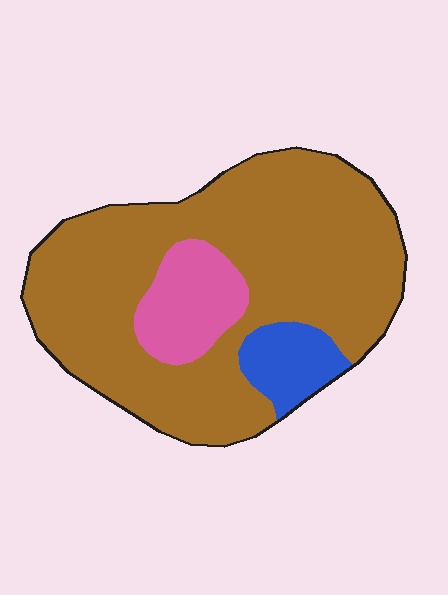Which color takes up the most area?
Brown, at roughly 80%.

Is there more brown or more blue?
Brown.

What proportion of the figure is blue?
Blue takes up about one tenth (1/10) of the figure.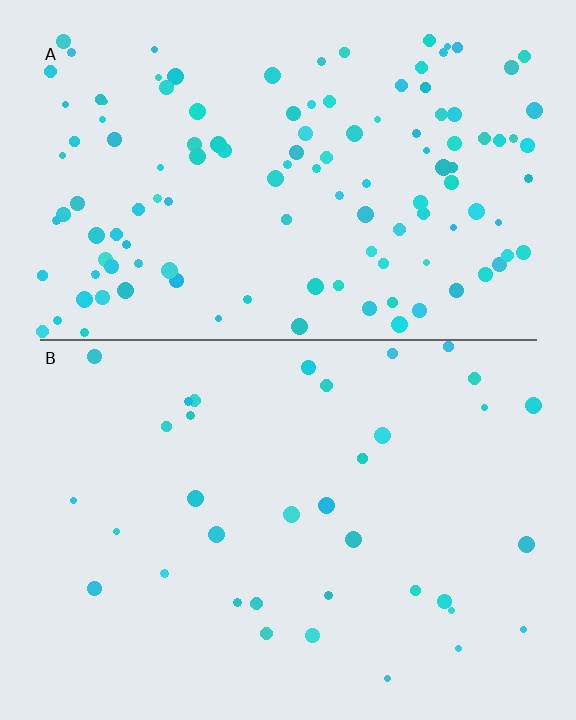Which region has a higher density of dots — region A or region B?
A (the top).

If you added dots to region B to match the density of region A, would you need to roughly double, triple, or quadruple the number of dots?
Approximately triple.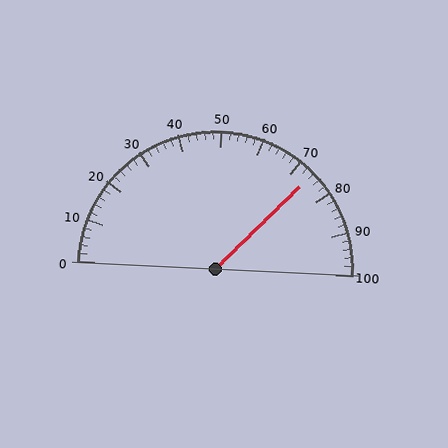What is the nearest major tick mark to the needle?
The nearest major tick mark is 70.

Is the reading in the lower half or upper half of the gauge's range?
The reading is in the upper half of the range (0 to 100).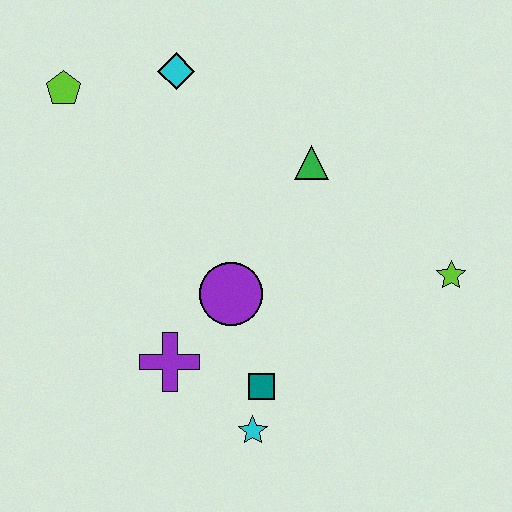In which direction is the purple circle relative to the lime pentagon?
The purple circle is below the lime pentagon.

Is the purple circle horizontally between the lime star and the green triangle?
No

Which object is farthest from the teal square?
The lime pentagon is farthest from the teal square.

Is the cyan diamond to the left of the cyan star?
Yes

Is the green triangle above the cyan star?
Yes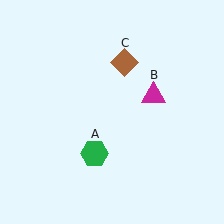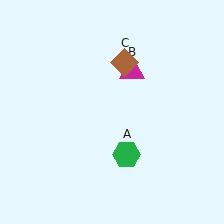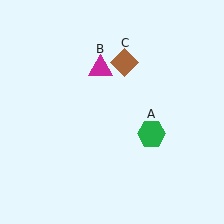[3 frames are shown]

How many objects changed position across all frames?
2 objects changed position: green hexagon (object A), magenta triangle (object B).